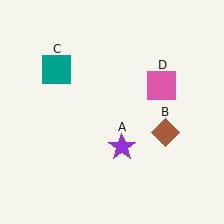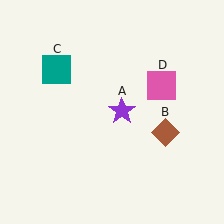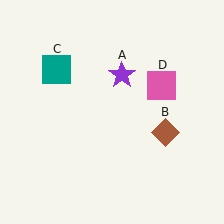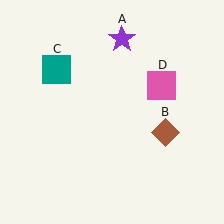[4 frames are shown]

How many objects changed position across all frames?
1 object changed position: purple star (object A).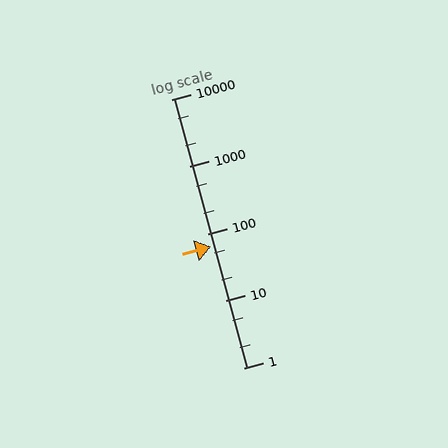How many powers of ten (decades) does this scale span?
The scale spans 4 decades, from 1 to 10000.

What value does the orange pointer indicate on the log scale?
The pointer indicates approximately 64.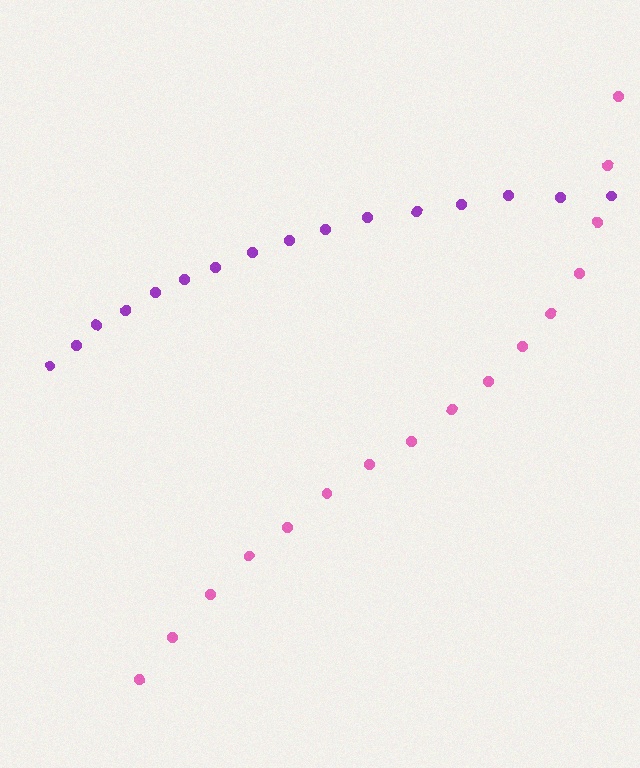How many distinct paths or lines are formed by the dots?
There are 2 distinct paths.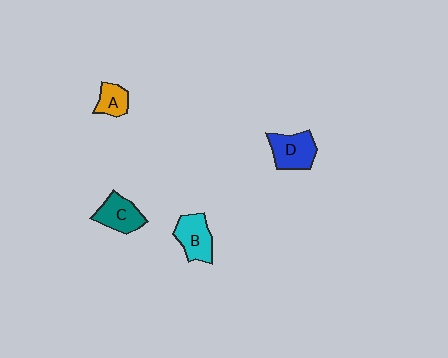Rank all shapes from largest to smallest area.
From largest to smallest: D (blue), B (cyan), C (teal), A (orange).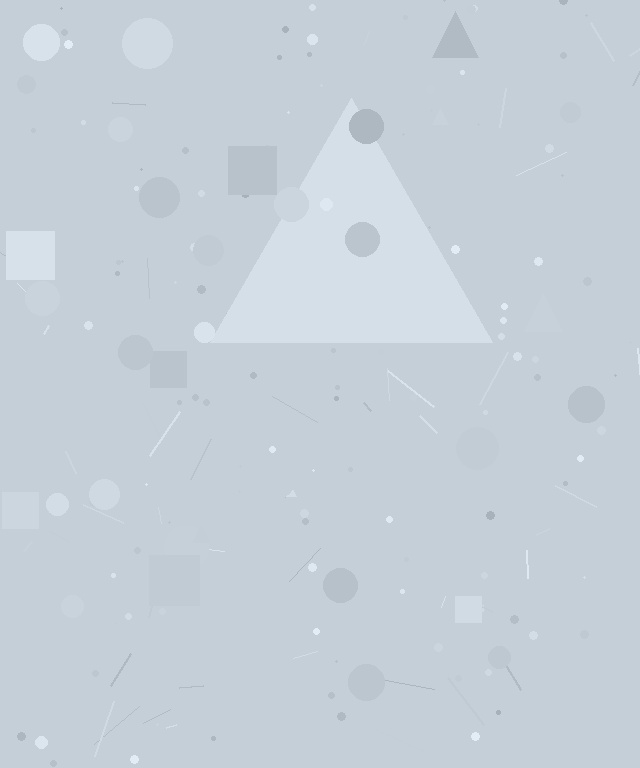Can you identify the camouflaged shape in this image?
The camouflaged shape is a triangle.